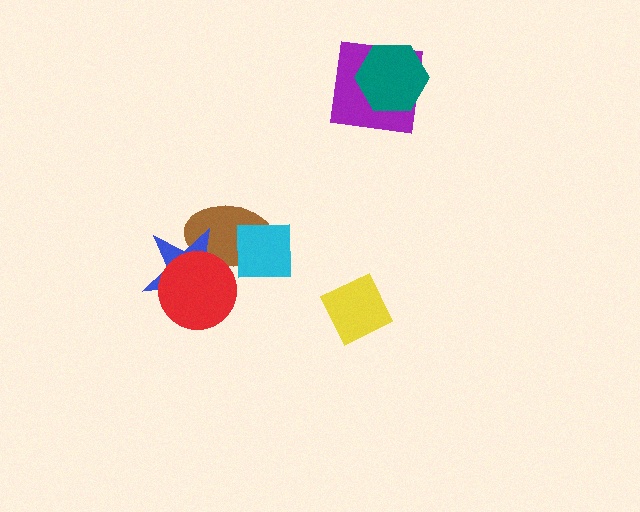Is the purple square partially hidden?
Yes, it is partially covered by another shape.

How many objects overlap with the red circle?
2 objects overlap with the red circle.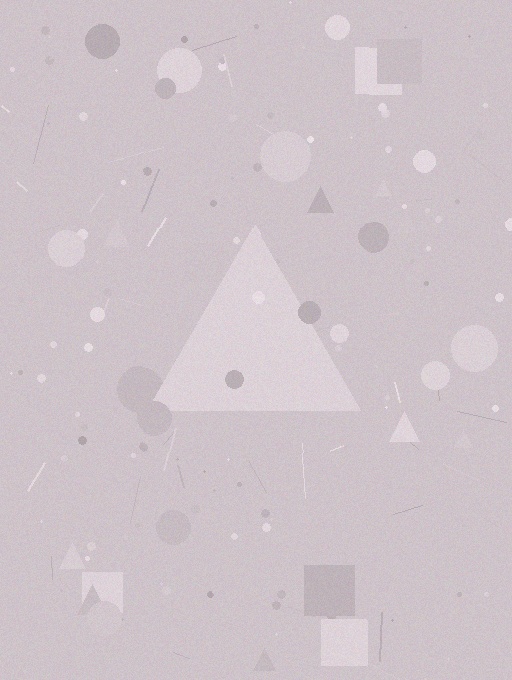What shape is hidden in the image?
A triangle is hidden in the image.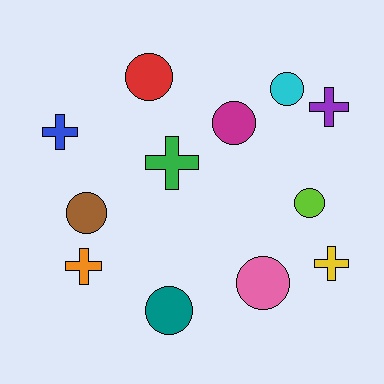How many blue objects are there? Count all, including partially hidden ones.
There is 1 blue object.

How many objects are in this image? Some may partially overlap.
There are 12 objects.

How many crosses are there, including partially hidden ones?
There are 5 crosses.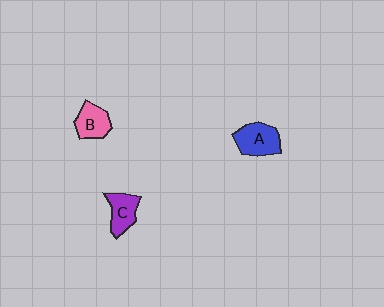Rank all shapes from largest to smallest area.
From largest to smallest: A (blue), C (purple), B (pink).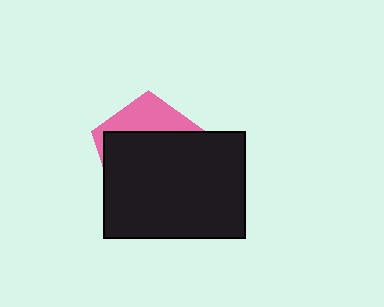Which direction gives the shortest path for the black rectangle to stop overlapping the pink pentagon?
Moving down gives the shortest separation.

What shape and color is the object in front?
The object in front is a black rectangle.